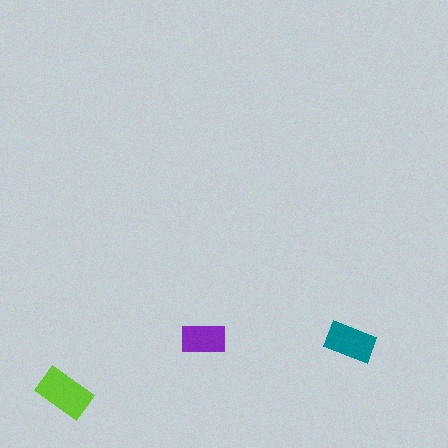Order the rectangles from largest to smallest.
the lime one, the teal one, the purple one.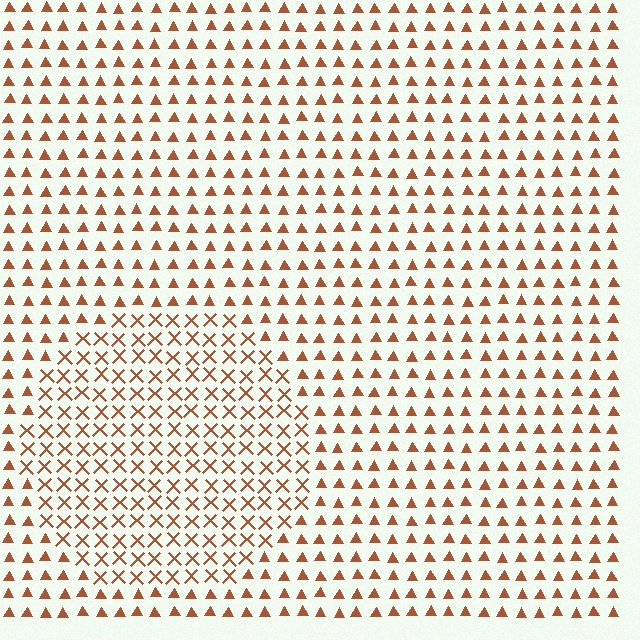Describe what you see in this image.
The image is filled with small brown elements arranged in a uniform grid. A circle-shaped region contains X marks, while the surrounding area contains triangles. The boundary is defined purely by the change in element shape.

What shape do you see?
I see a circle.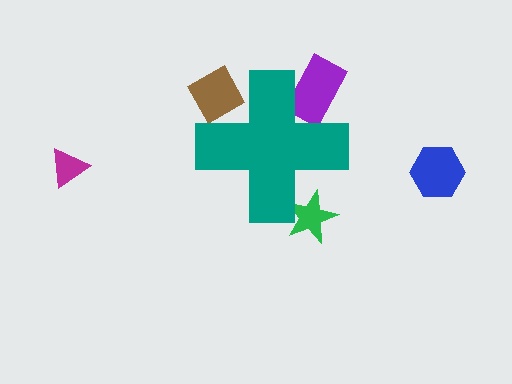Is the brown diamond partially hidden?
Yes, the brown diamond is partially hidden behind the teal cross.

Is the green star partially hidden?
Yes, the green star is partially hidden behind the teal cross.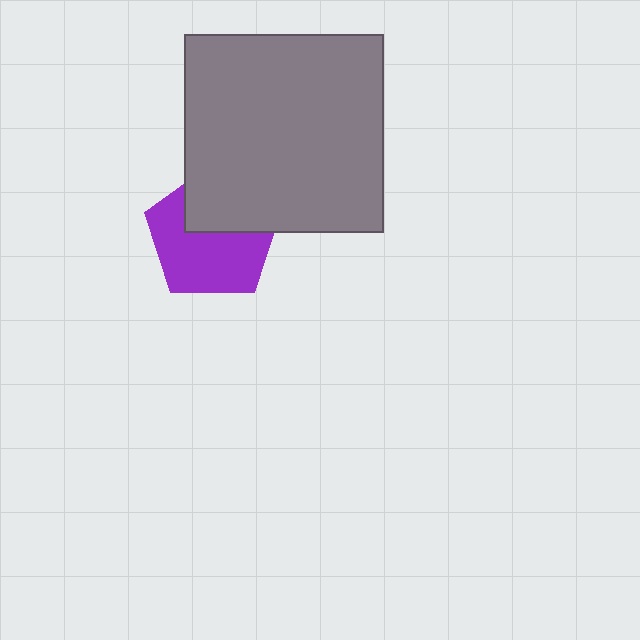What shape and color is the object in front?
The object in front is a gray square.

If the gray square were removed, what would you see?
You would see the complete purple pentagon.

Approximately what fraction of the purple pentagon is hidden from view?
Roughly 39% of the purple pentagon is hidden behind the gray square.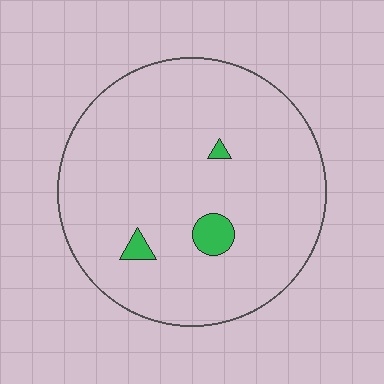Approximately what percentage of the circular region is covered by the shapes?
Approximately 5%.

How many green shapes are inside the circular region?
3.